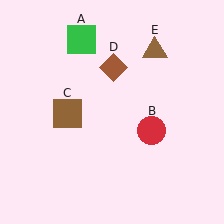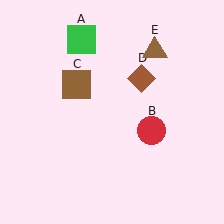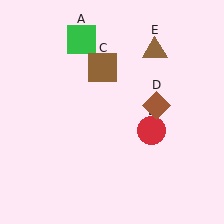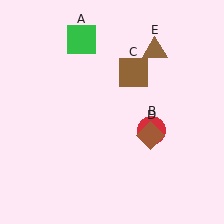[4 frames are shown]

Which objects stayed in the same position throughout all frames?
Green square (object A) and red circle (object B) and brown triangle (object E) remained stationary.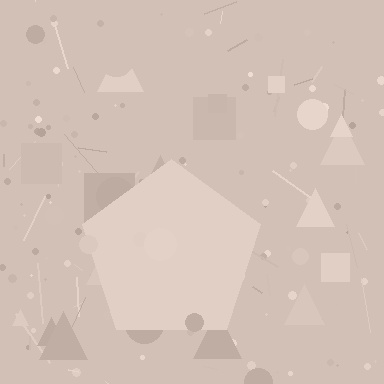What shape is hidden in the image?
A pentagon is hidden in the image.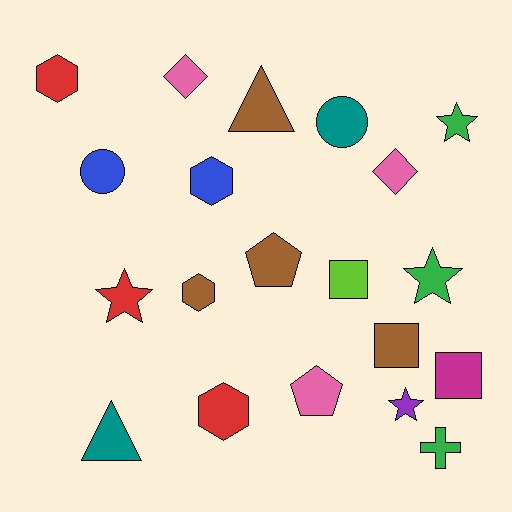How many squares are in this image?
There are 3 squares.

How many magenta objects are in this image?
There is 1 magenta object.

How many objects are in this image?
There are 20 objects.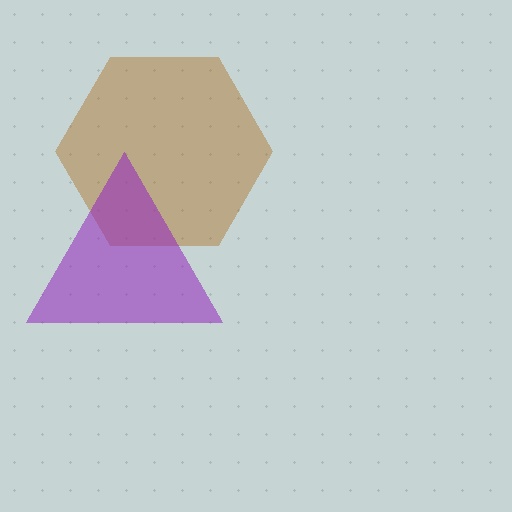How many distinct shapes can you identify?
There are 2 distinct shapes: a brown hexagon, a purple triangle.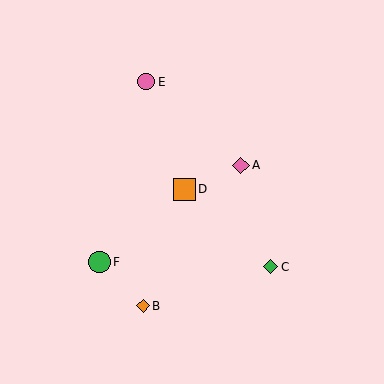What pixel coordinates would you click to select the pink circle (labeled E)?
Click at (146, 82) to select the pink circle E.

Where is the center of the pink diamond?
The center of the pink diamond is at (241, 165).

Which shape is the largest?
The orange square (labeled D) is the largest.